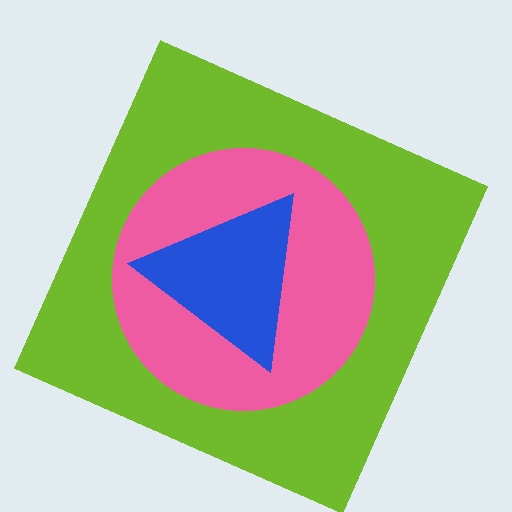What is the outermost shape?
The lime square.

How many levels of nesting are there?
3.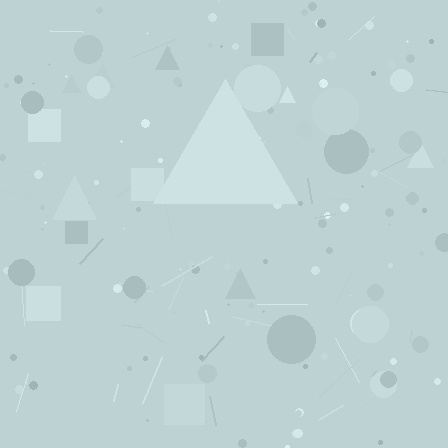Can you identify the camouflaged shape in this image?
The camouflaged shape is a triangle.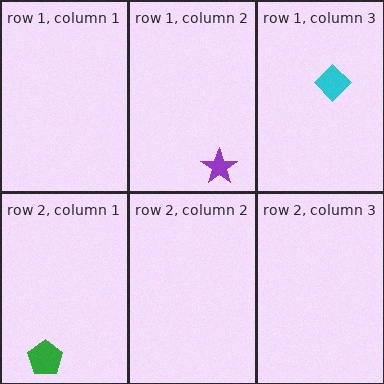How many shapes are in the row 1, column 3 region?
1.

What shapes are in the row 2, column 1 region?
The green pentagon.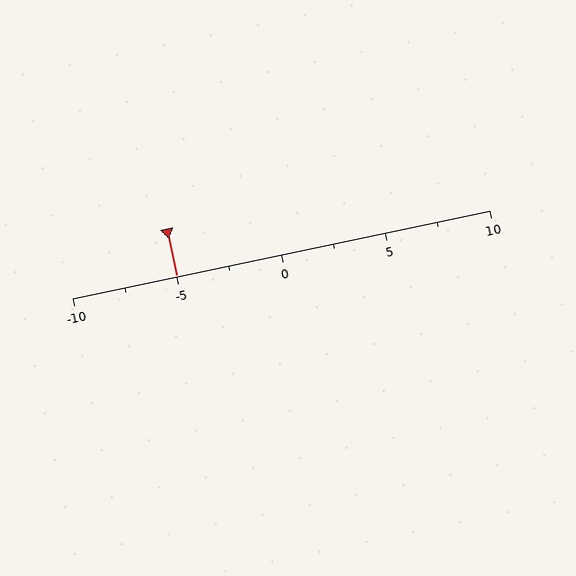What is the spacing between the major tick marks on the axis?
The major ticks are spaced 5 apart.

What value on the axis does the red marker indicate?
The marker indicates approximately -5.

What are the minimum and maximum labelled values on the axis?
The axis runs from -10 to 10.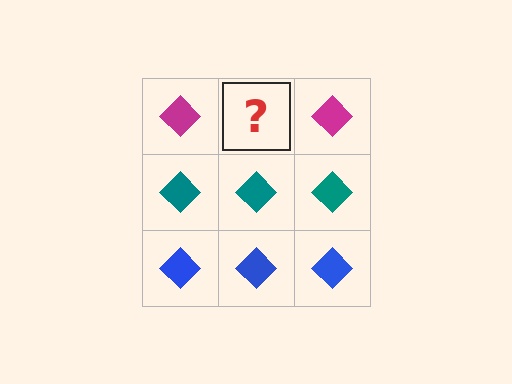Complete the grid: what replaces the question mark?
The question mark should be replaced with a magenta diamond.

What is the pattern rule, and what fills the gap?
The rule is that each row has a consistent color. The gap should be filled with a magenta diamond.